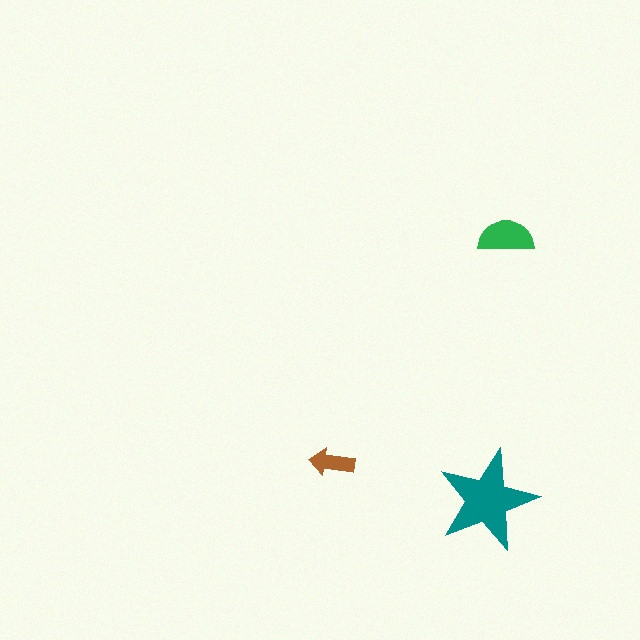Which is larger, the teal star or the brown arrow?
The teal star.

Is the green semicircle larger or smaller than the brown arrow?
Larger.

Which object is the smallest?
The brown arrow.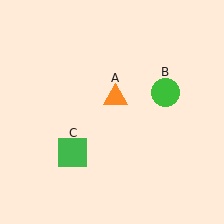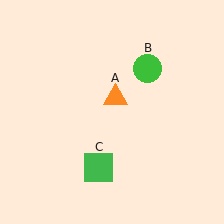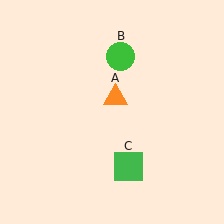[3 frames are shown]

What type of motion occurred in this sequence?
The green circle (object B), green square (object C) rotated counterclockwise around the center of the scene.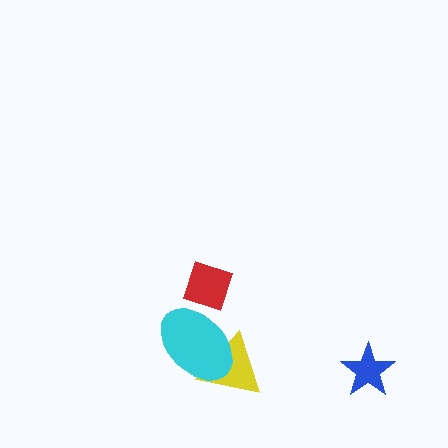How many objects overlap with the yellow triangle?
1 object overlaps with the yellow triangle.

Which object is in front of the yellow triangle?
The cyan ellipse is in front of the yellow triangle.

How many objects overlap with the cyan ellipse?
2 objects overlap with the cyan ellipse.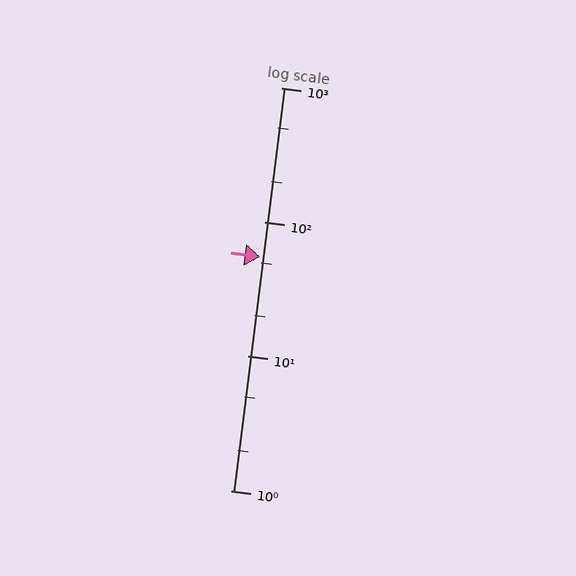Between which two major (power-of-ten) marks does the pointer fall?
The pointer is between 10 and 100.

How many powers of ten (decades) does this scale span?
The scale spans 3 decades, from 1 to 1000.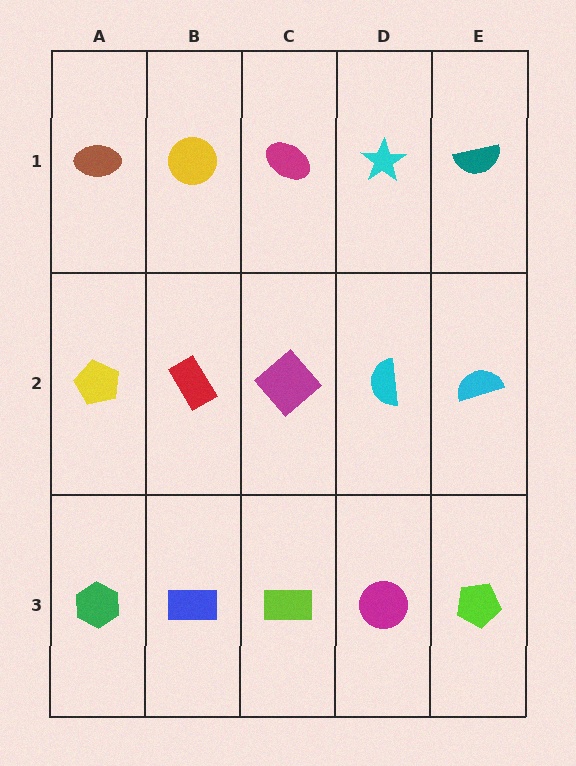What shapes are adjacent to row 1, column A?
A yellow pentagon (row 2, column A), a yellow circle (row 1, column B).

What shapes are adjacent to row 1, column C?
A magenta diamond (row 2, column C), a yellow circle (row 1, column B), a cyan star (row 1, column D).